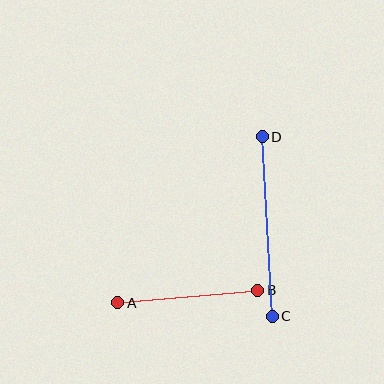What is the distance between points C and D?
The distance is approximately 180 pixels.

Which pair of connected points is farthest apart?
Points C and D are farthest apart.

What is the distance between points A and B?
The distance is approximately 141 pixels.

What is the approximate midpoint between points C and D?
The midpoint is at approximately (267, 227) pixels.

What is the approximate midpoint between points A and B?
The midpoint is at approximately (187, 296) pixels.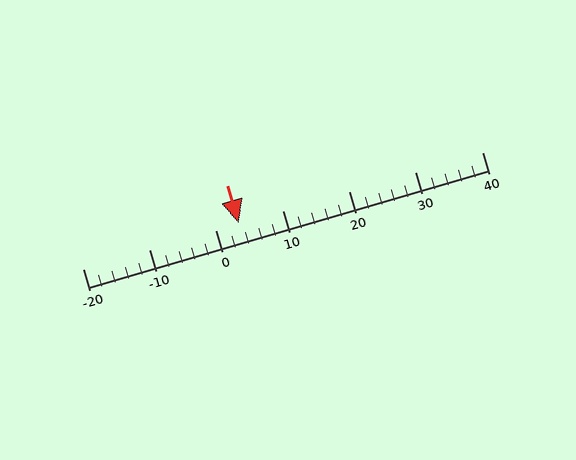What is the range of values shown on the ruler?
The ruler shows values from -20 to 40.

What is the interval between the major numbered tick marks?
The major tick marks are spaced 10 units apart.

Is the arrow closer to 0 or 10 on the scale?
The arrow is closer to 0.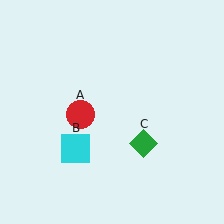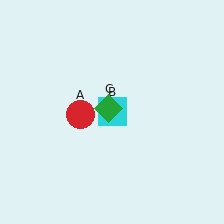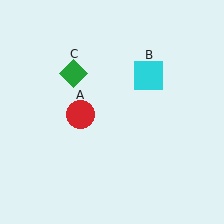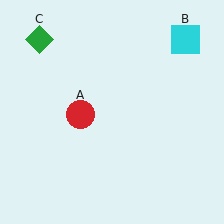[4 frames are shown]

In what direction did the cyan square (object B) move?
The cyan square (object B) moved up and to the right.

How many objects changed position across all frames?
2 objects changed position: cyan square (object B), green diamond (object C).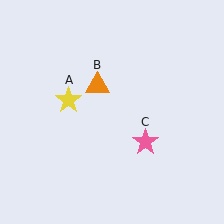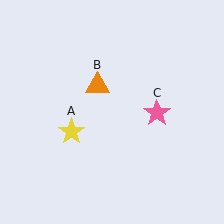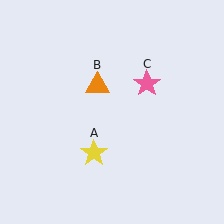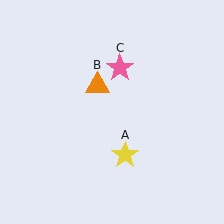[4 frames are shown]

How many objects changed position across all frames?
2 objects changed position: yellow star (object A), pink star (object C).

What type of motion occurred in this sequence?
The yellow star (object A), pink star (object C) rotated counterclockwise around the center of the scene.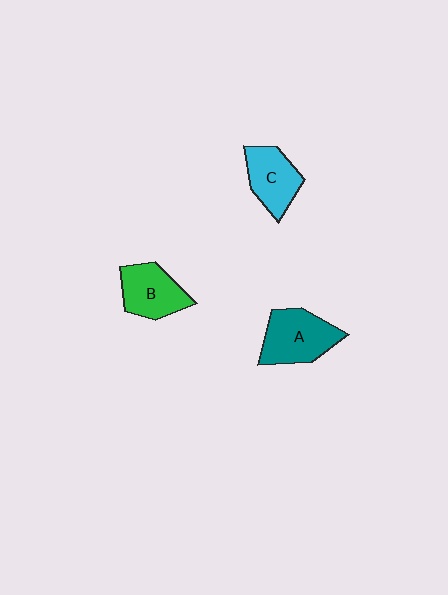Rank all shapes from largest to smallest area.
From largest to smallest: A (teal), B (green), C (cyan).